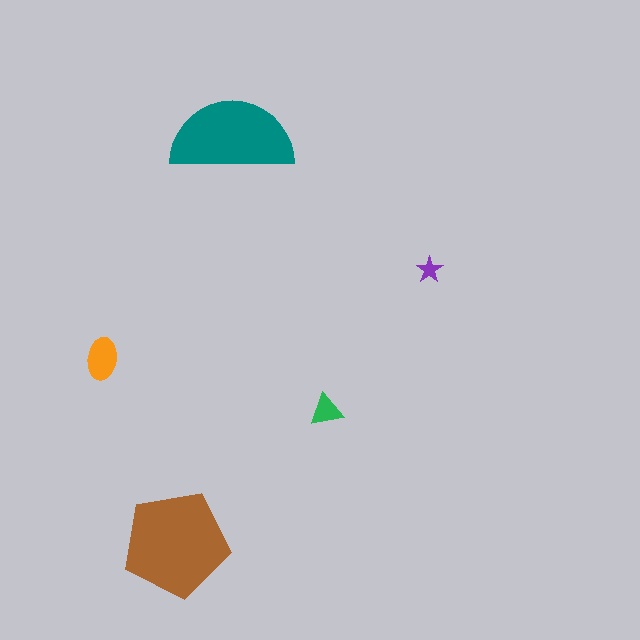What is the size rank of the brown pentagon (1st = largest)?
1st.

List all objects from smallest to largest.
The purple star, the green triangle, the orange ellipse, the teal semicircle, the brown pentagon.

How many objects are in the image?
There are 5 objects in the image.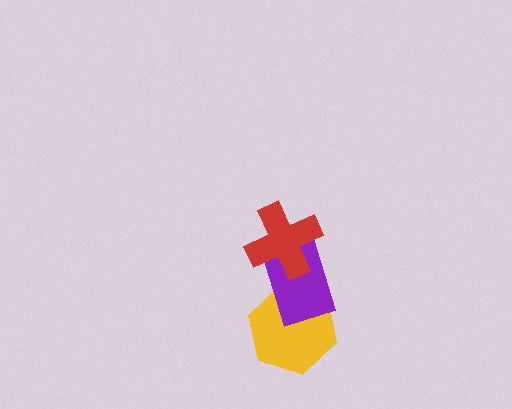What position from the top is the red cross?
The red cross is 1st from the top.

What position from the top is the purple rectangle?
The purple rectangle is 2nd from the top.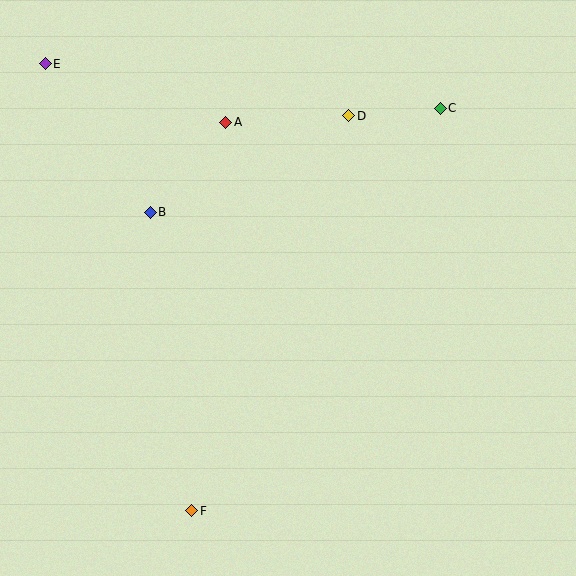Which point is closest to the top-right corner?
Point C is closest to the top-right corner.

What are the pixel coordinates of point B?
Point B is at (150, 212).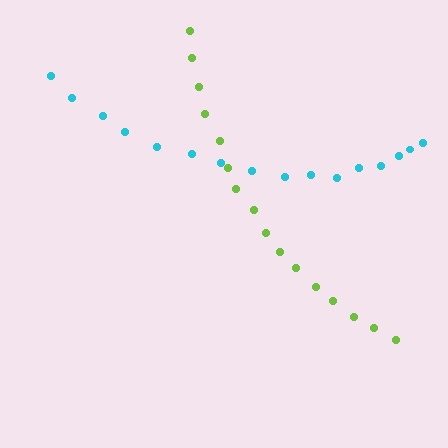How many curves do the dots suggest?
There are 2 distinct paths.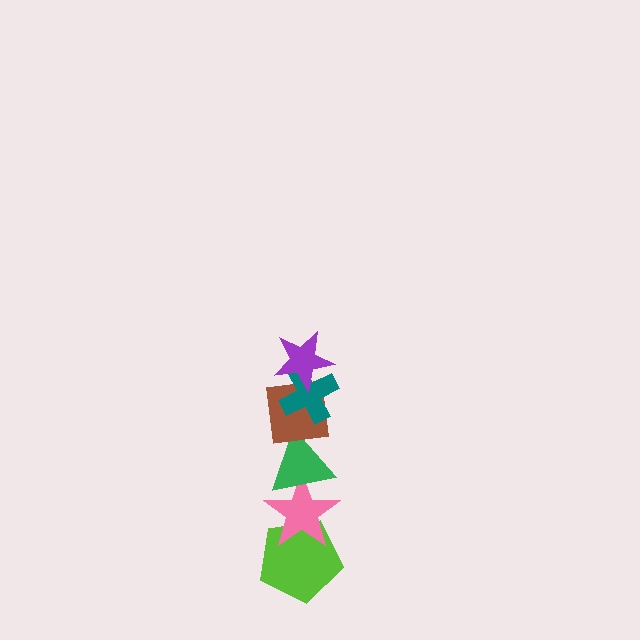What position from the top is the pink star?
The pink star is 5th from the top.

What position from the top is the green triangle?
The green triangle is 4th from the top.